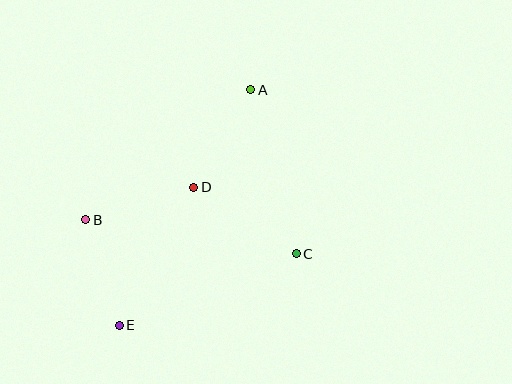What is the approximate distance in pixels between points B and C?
The distance between B and C is approximately 213 pixels.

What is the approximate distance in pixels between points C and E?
The distance between C and E is approximately 191 pixels.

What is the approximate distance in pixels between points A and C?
The distance between A and C is approximately 170 pixels.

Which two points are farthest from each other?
Points A and E are farthest from each other.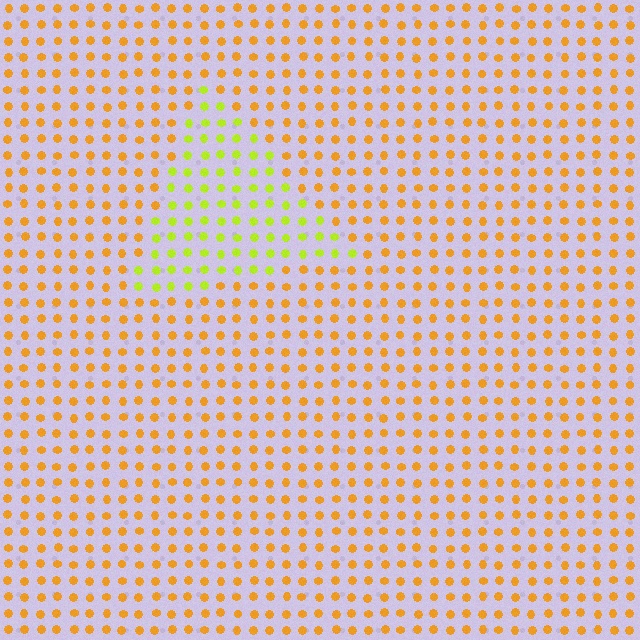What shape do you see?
I see a triangle.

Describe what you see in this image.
The image is filled with small orange elements in a uniform arrangement. A triangle-shaped region is visible where the elements are tinted to a slightly different hue, forming a subtle color boundary.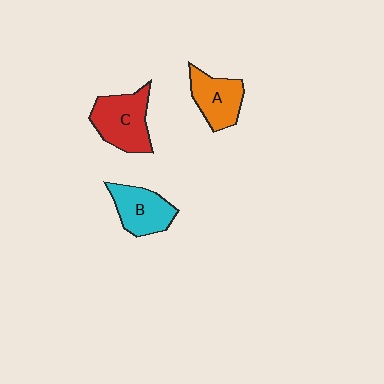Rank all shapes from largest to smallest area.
From largest to smallest: C (red), B (cyan), A (orange).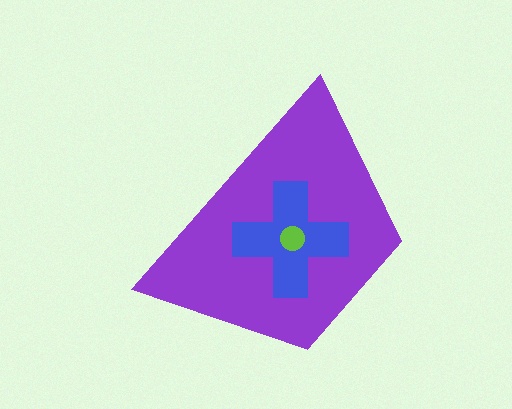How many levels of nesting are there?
3.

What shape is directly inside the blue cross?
The lime circle.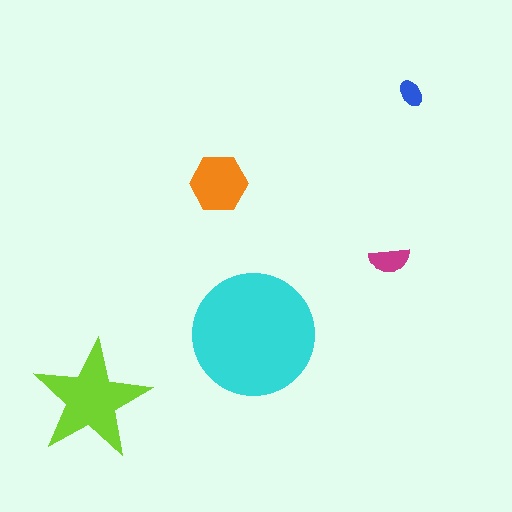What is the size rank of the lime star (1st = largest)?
2nd.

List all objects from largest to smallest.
The cyan circle, the lime star, the orange hexagon, the magenta semicircle, the blue ellipse.